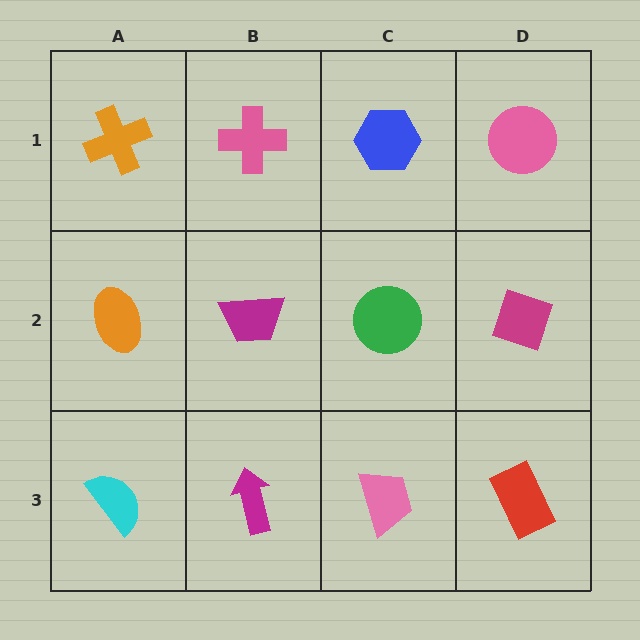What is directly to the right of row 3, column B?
A pink trapezoid.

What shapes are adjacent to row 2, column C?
A blue hexagon (row 1, column C), a pink trapezoid (row 3, column C), a magenta trapezoid (row 2, column B), a magenta diamond (row 2, column D).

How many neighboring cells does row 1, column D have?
2.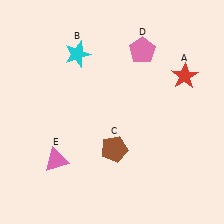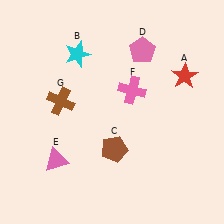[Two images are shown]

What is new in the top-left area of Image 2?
A brown cross (G) was added in the top-left area of Image 2.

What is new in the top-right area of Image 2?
A pink cross (F) was added in the top-right area of Image 2.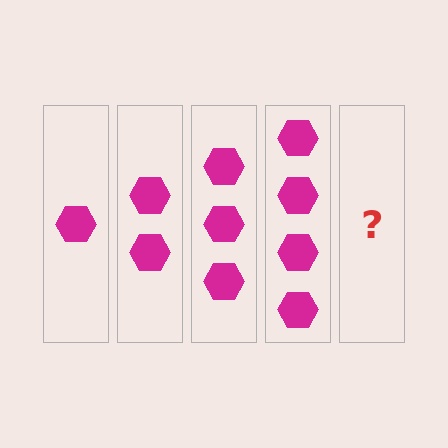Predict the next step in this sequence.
The next step is 5 hexagons.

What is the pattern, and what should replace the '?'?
The pattern is that each step adds one more hexagon. The '?' should be 5 hexagons.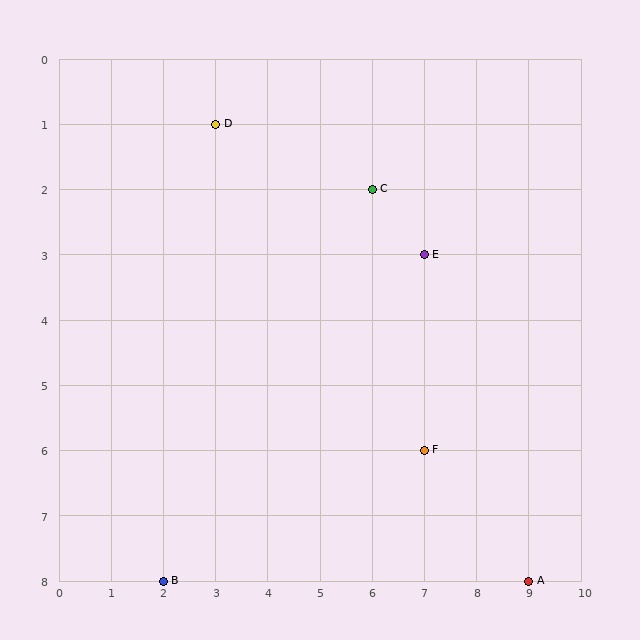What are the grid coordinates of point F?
Point F is at grid coordinates (7, 6).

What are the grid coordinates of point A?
Point A is at grid coordinates (9, 8).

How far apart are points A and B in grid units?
Points A and B are 7 columns apart.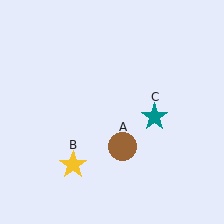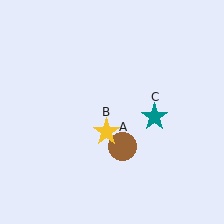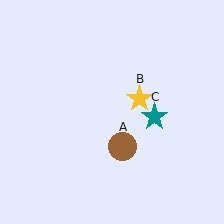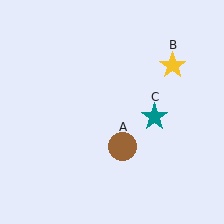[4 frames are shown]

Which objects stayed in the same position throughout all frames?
Brown circle (object A) and teal star (object C) remained stationary.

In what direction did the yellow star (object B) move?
The yellow star (object B) moved up and to the right.